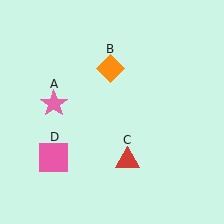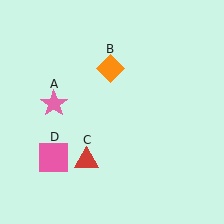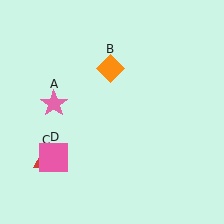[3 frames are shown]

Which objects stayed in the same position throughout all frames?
Pink star (object A) and orange diamond (object B) and pink square (object D) remained stationary.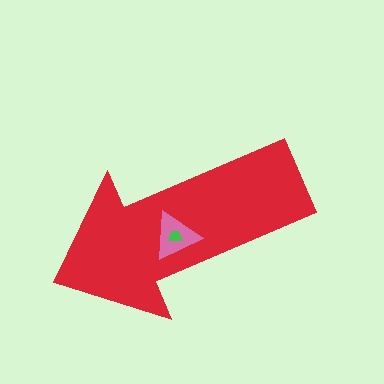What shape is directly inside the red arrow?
The pink triangle.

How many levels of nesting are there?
3.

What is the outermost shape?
The red arrow.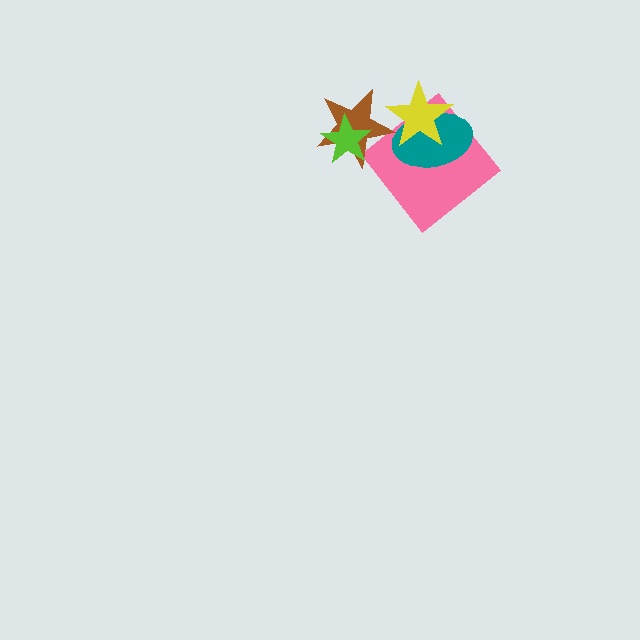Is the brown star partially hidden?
Yes, it is partially covered by another shape.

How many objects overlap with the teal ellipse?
2 objects overlap with the teal ellipse.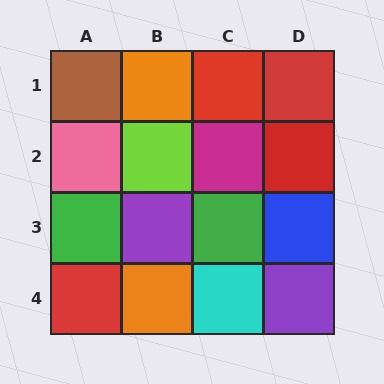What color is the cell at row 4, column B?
Orange.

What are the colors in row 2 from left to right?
Pink, lime, magenta, red.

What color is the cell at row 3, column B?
Purple.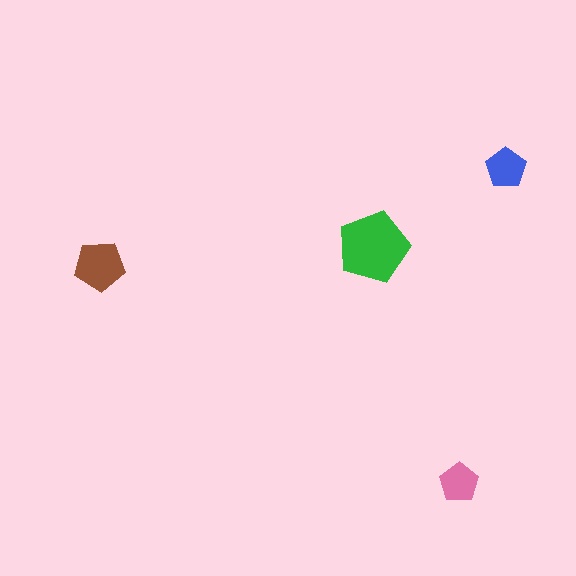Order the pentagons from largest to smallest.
the green one, the brown one, the blue one, the pink one.